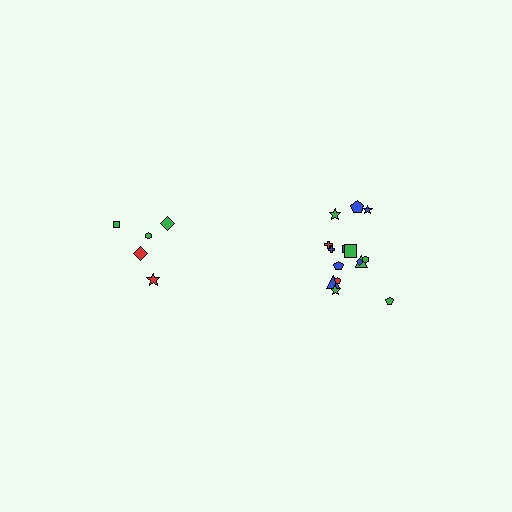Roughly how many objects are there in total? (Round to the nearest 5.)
Roughly 20 objects in total.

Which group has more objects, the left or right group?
The right group.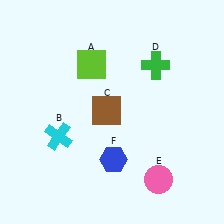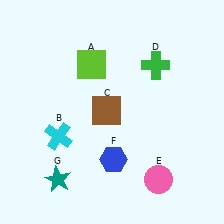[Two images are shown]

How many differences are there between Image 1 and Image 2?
There is 1 difference between the two images.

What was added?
A teal star (G) was added in Image 2.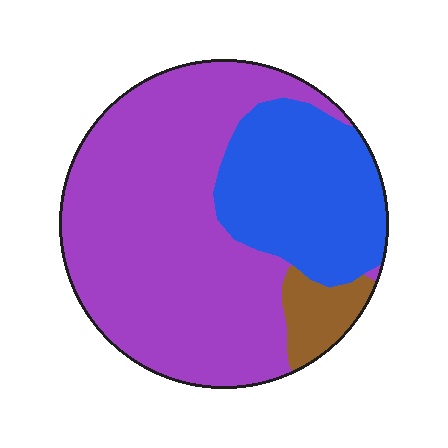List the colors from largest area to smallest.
From largest to smallest: purple, blue, brown.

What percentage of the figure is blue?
Blue takes up about one quarter (1/4) of the figure.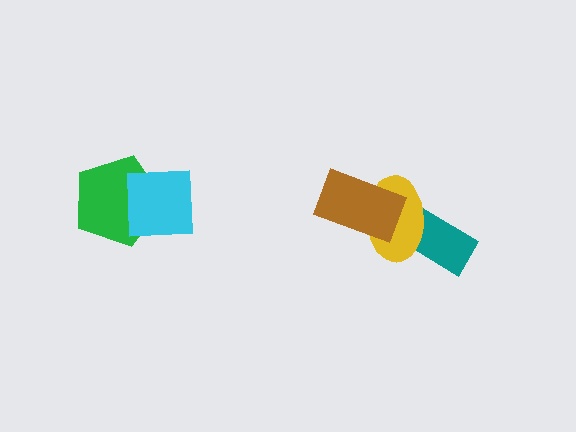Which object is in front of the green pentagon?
The cyan square is in front of the green pentagon.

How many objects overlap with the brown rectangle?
1 object overlaps with the brown rectangle.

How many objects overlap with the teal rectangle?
1 object overlaps with the teal rectangle.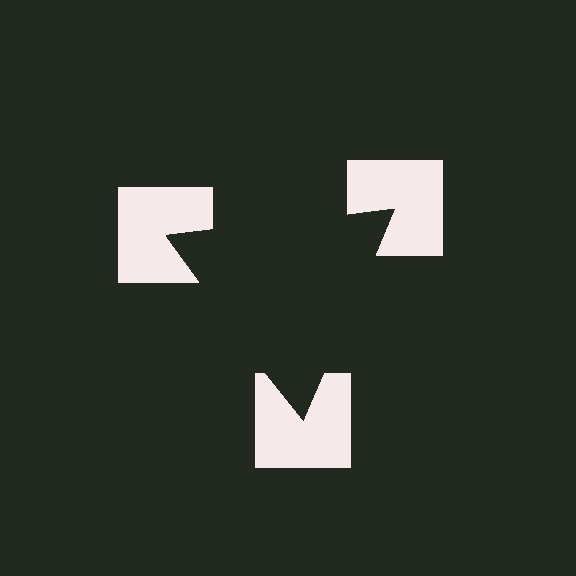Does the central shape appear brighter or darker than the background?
It typically appears slightly darker than the background, even though no actual brightness change is drawn.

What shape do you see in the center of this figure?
An illusory triangle — its edges are inferred from the aligned wedge cuts in the notched squares, not physically drawn.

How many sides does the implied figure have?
3 sides.